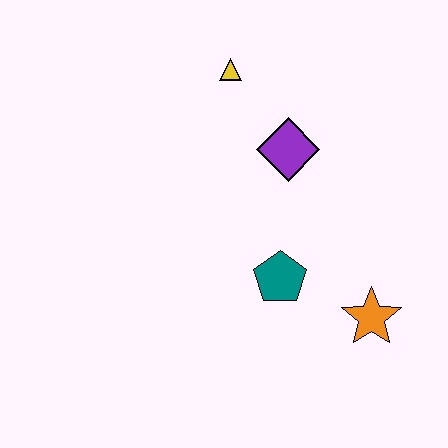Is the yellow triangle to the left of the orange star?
Yes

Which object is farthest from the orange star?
The yellow triangle is farthest from the orange star.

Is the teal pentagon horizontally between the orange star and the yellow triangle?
Yes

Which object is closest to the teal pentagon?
The orange star is closest to the teal pentagon.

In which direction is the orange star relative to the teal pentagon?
The orange star is to the right of the teal pentagon.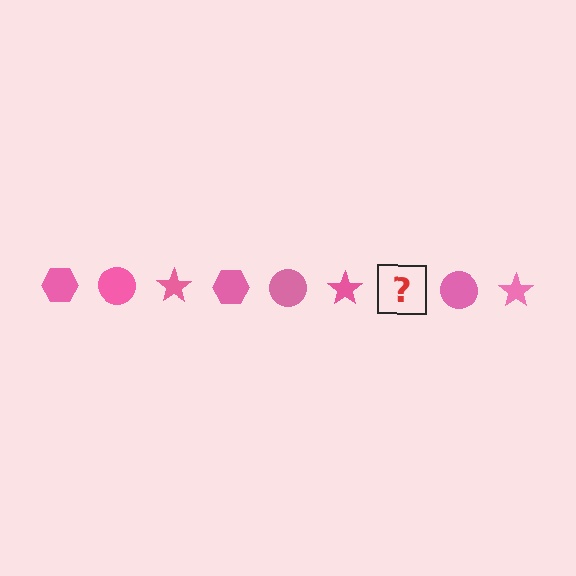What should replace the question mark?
The question mark should be replaced with a pink hexagon.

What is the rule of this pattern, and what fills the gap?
The rule is that the pattern cycles through hexagon, circle, star shapes in pink. The gap should be filled with a pink hexagon.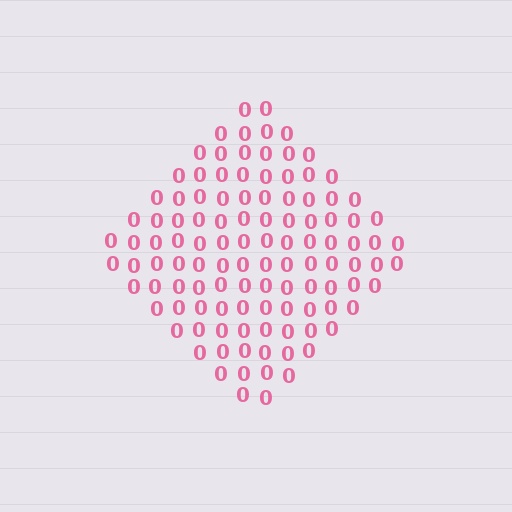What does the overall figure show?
The overall figure shows a diamond.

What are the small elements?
The small elements are digit 0's.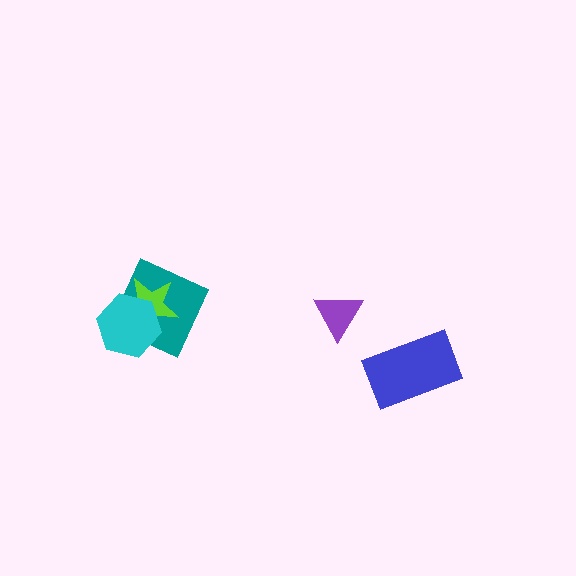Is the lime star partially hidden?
Yes, it is partially covered by another shape.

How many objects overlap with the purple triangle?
0 objects overlap with the purple triangle.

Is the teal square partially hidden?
Yes, it is partially covered by another shape.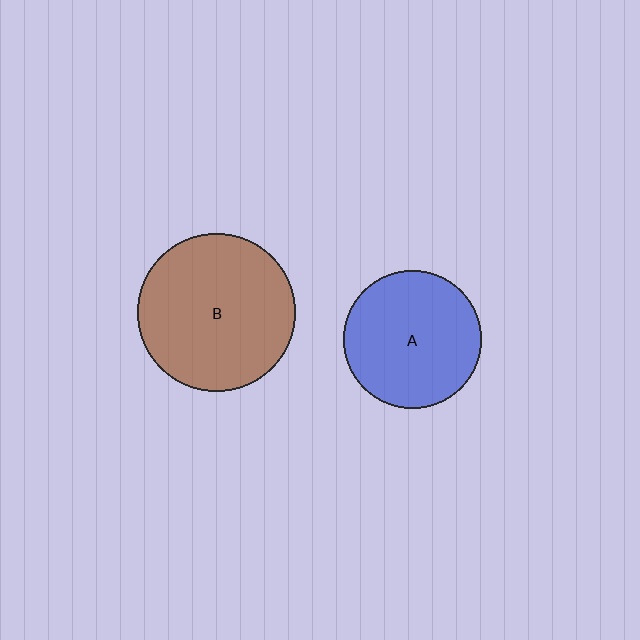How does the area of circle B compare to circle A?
Approximately 1.3 times.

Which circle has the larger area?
Circle B (brown).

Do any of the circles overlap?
No, none of the circles overlap.